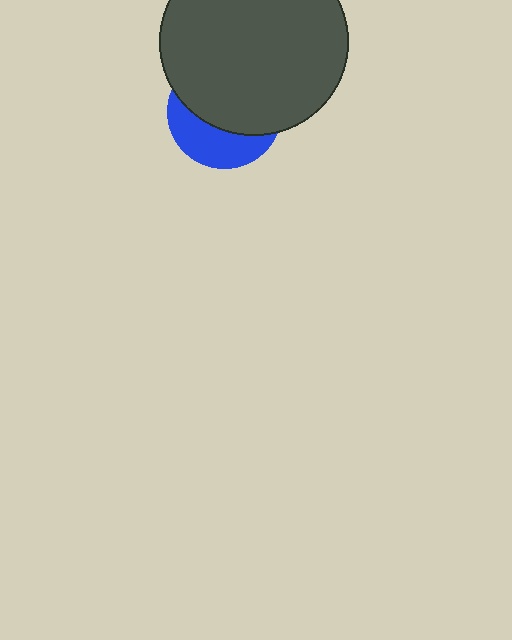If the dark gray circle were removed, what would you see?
You would see the complete blue circle.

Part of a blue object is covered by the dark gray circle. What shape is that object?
It is a circle.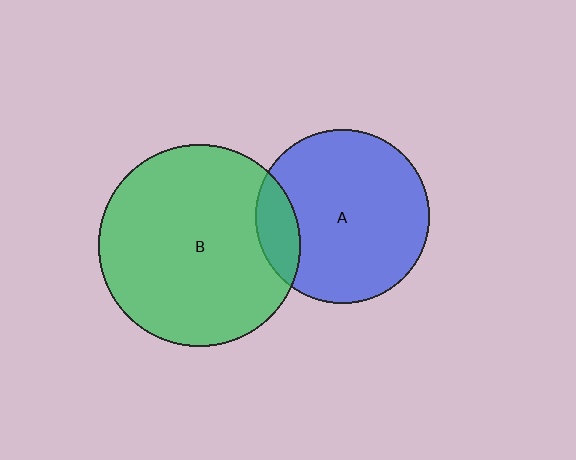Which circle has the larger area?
Circle B (green).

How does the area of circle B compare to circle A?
Approximately 1.3 times.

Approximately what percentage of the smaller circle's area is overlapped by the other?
Approximately 15%.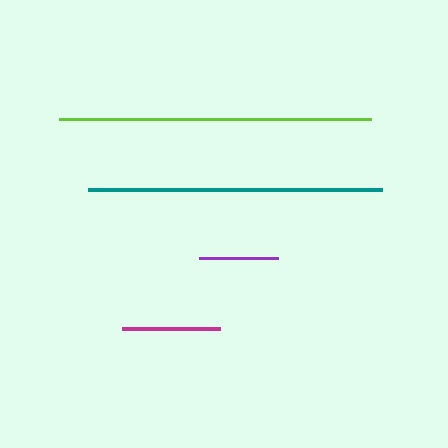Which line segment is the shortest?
The purple line is the shortest at approximately 79 pixels.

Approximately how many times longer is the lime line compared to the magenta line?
The lime line is approximately 3.2 times the length of the magenta line.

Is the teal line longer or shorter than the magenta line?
The teal line is longer than the magenta line.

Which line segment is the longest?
The lime line is the longest at approximately 312 pixels.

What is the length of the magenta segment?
The magenta segment is approximately 98 pixels long.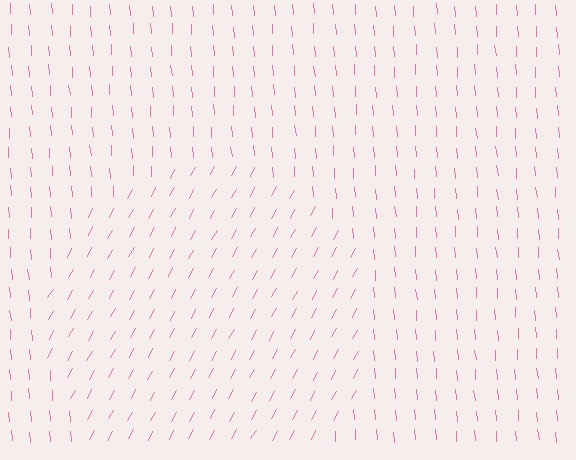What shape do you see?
I see a circle.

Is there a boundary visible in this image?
Yes, there is a texture boundary formed by a change in line orientation.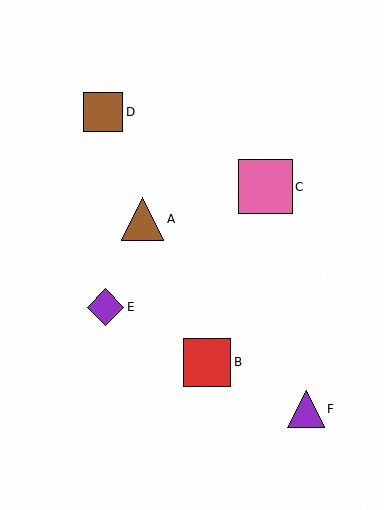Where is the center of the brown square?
The center of the brown square is at (103, 112).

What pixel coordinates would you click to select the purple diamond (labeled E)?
Click at (106, 307) to select the purple diamond E.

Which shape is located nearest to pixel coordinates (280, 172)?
The pink square (labeled C) at (265, 187) is nearest to that location.